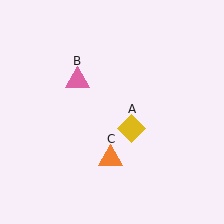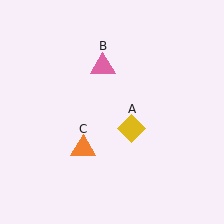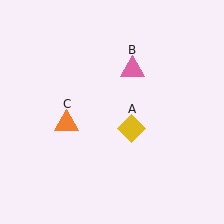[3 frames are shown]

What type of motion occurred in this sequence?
The pink triangle (object B), orange triangle (object C) rotated clockwise around the center of the scene.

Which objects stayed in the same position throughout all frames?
Yellow diamond (object A) remained stationary.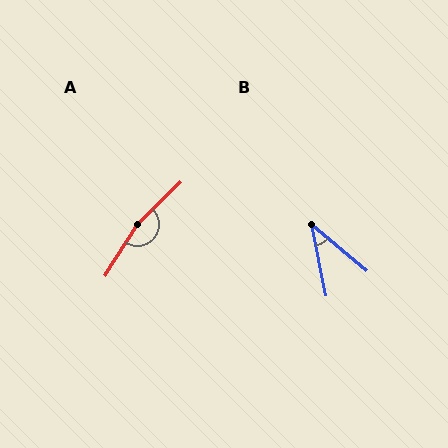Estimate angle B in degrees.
Approximately 38 degrees.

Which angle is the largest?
A, at approximately 166 degrees.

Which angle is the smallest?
B, at approximately 38 degrees.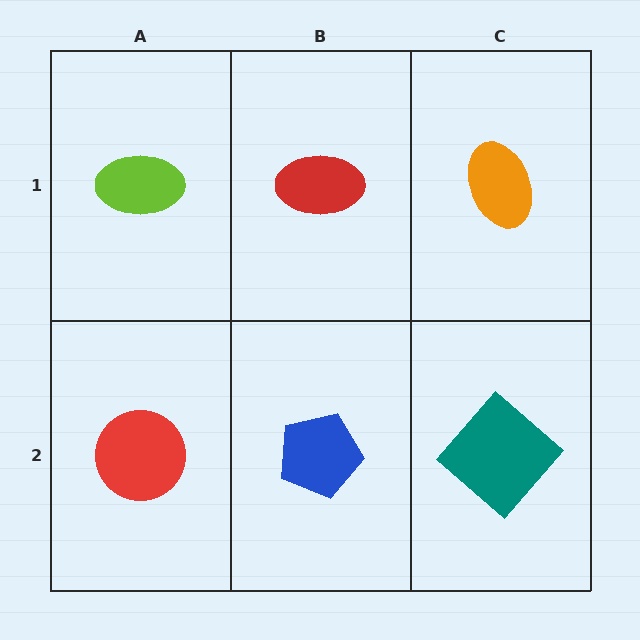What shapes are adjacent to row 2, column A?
A lime ellipse (row 1, column A), a blue pentagon (row 2, column B).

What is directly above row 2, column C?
An orange ellipse.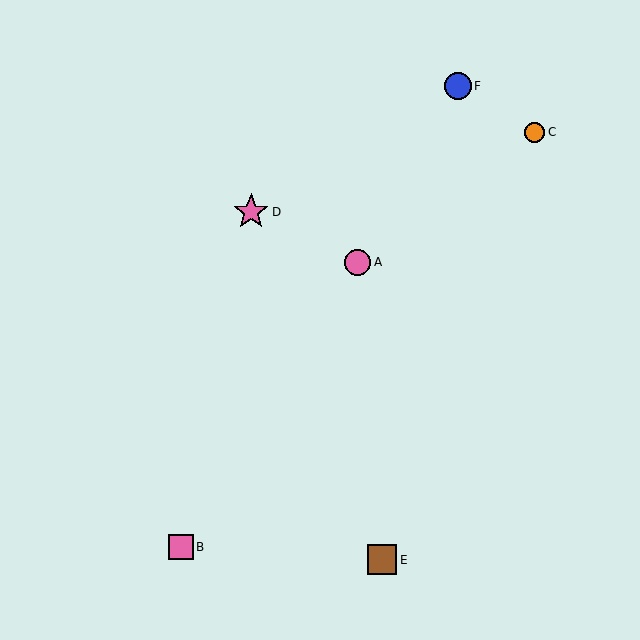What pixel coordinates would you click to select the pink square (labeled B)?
Click at (181, 547) to select the pink square B.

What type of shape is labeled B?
Shape B is a pink square.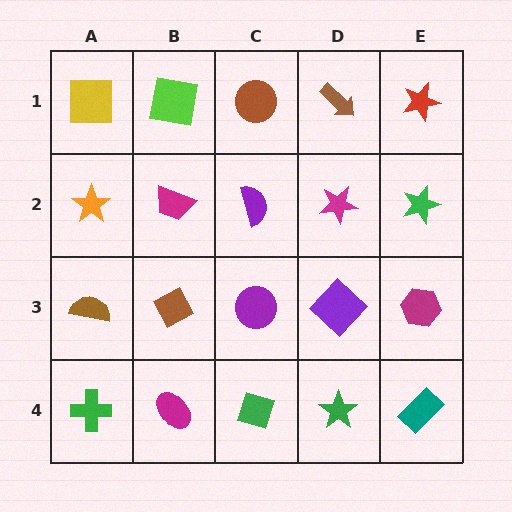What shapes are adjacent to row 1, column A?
An orange star (row 2, column A), a lime square (row 1, column B).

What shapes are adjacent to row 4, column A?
A brown semicircle (row 3, column A), a magenta ellipse (row 4, column B).